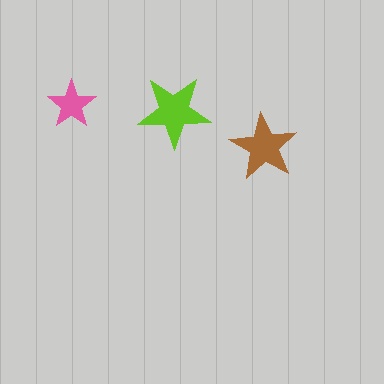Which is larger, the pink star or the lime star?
The lime one.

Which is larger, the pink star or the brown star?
The brown one.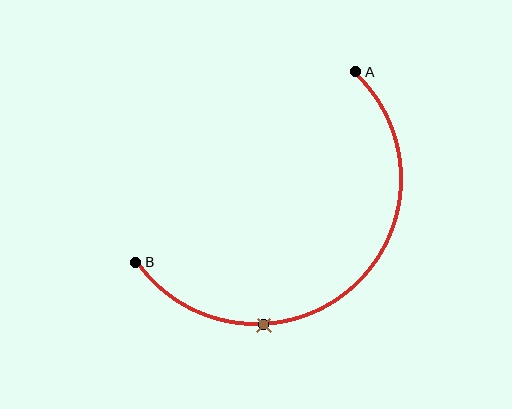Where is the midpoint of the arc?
The arc midpoint is the point on the curve farthest from the straight line joining A and B. It sits below and to the right of that line.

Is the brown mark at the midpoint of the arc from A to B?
No. The brown mark lies on the arc but is closer to endpoint B. The arc midpoint would be at the point on the curve equidistant along the arc from both A and B.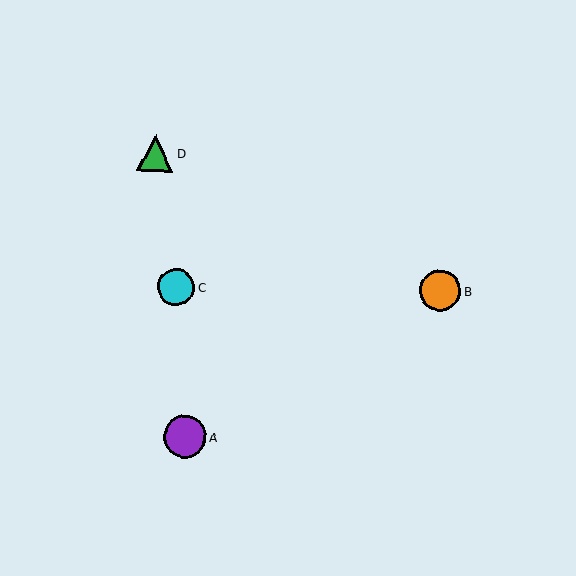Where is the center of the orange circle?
The center of the orange circle is at (440, 290).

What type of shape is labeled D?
Shape D is a green triangle.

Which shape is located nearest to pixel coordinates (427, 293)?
The orange circle (labeled B) at (440, 290) is nearest to that location.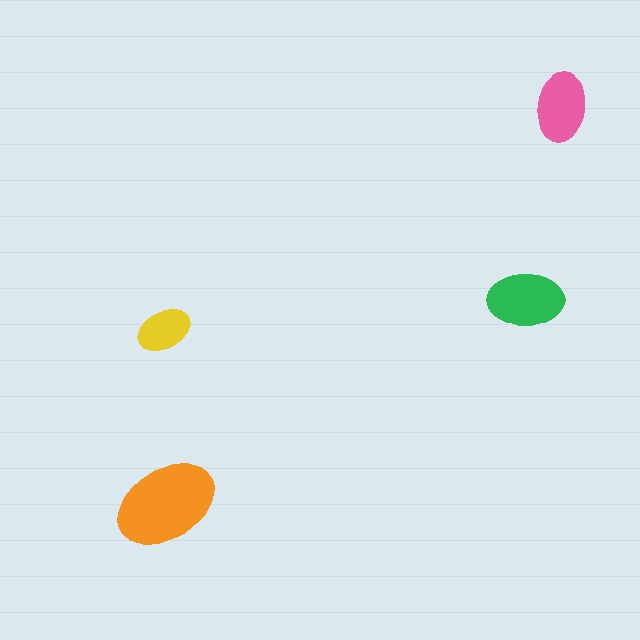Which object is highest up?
The pink ellipse is topmost.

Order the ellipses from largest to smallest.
the orange one, the green one, the pink one, the yellow one.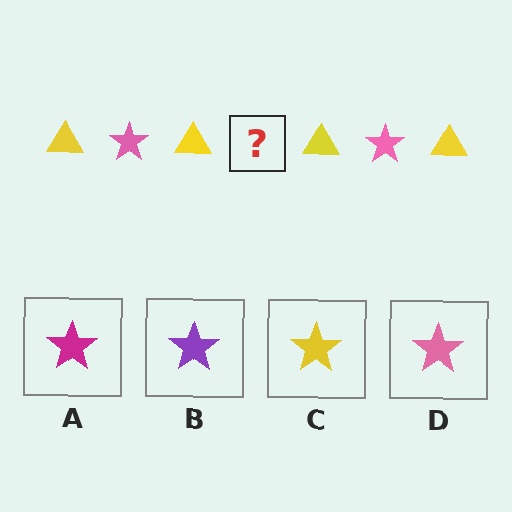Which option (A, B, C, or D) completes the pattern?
D.